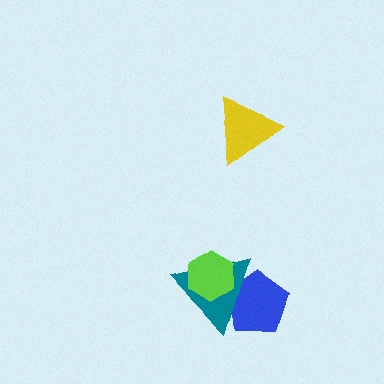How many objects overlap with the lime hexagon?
1 object overlaps with the lime hexagon.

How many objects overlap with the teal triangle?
2 objects overlap with the teal triangle.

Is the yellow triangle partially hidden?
No, no other shape covers it.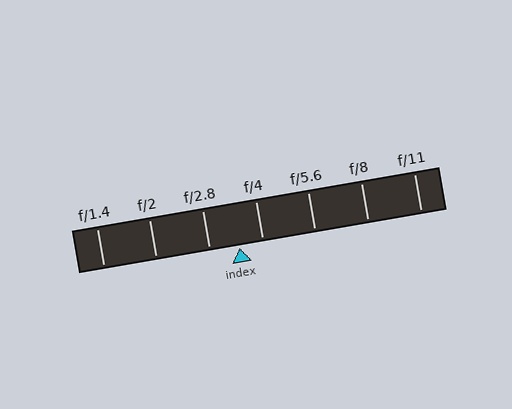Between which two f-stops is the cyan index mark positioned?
The index mark is between f/2.8 and f/4.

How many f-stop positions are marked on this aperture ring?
There are 7 f-stop positions marked.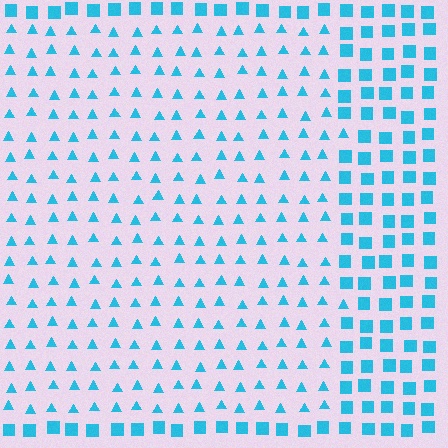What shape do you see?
I see a rectangle.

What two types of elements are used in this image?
The image uses triangles inside the rectangle region and squares outside it.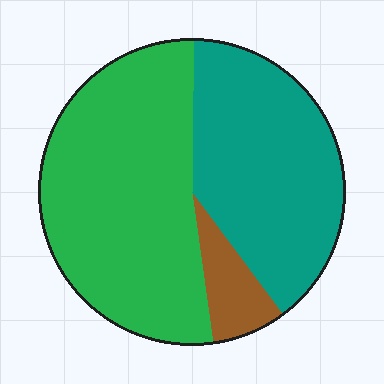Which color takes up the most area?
Green, at roughly 55%.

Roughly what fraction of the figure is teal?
Teal covers roughly 40% of the figure.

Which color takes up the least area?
Brown, at roughly 10%.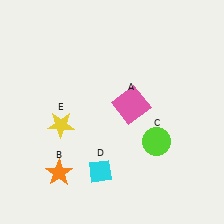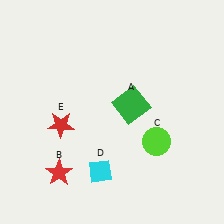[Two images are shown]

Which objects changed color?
A changed from pink to green. B changed from orange to red. E changed from yellow to red.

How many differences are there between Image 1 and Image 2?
There are 3 differences between the two images.